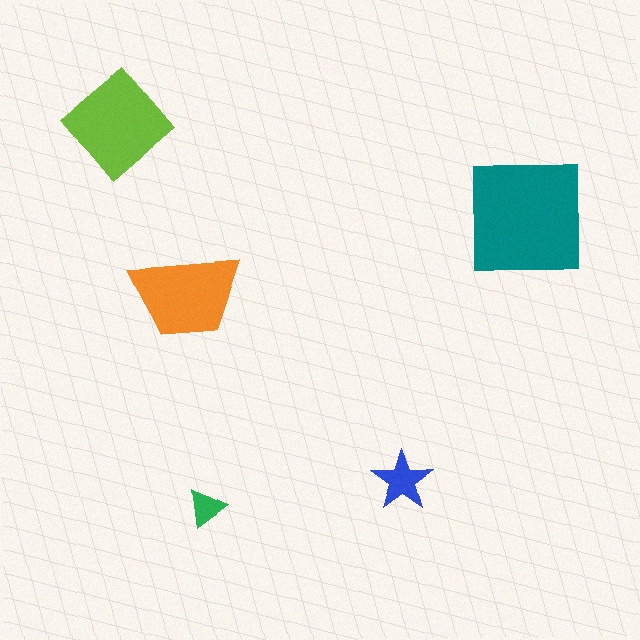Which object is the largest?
The teal square.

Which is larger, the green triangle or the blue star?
The blue star.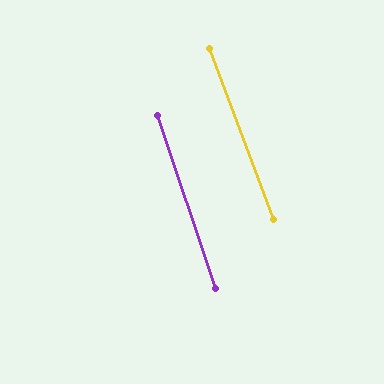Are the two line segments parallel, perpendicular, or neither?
Parallel — their directions differ by only 1.9°.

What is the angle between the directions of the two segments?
Approximately 2 degrees.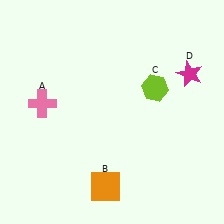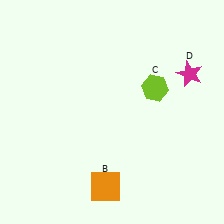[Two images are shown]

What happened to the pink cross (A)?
The pink cross (A) was removed in Image 2. It was in the top-left area of Image 1.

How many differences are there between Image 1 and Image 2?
There is 1 difference between the two images.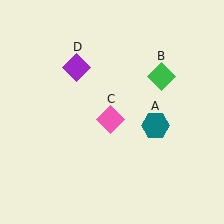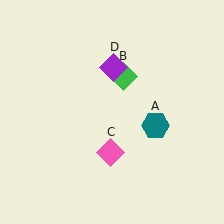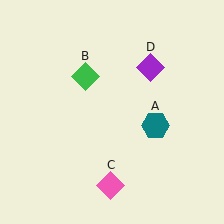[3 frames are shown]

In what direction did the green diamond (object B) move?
The green diamond (object B) moved left.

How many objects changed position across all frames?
3 objects changed position: green diamond (object B), pink diamond (object C), purple diamond (object D).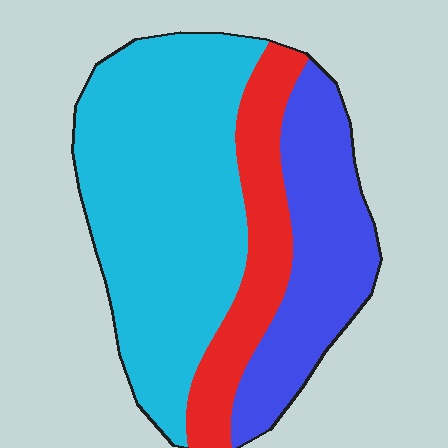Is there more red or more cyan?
Cyan.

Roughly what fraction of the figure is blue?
Blue covers 27% of the figure.